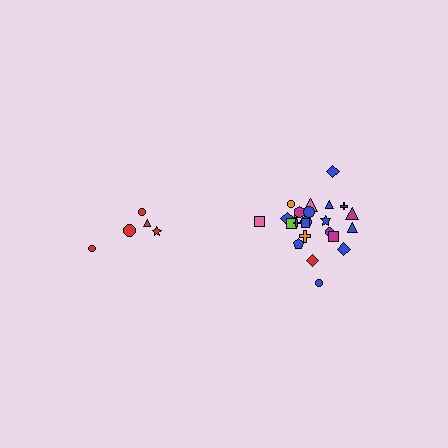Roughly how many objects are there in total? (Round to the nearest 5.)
Roughly 30 objects in total.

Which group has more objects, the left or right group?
The right group.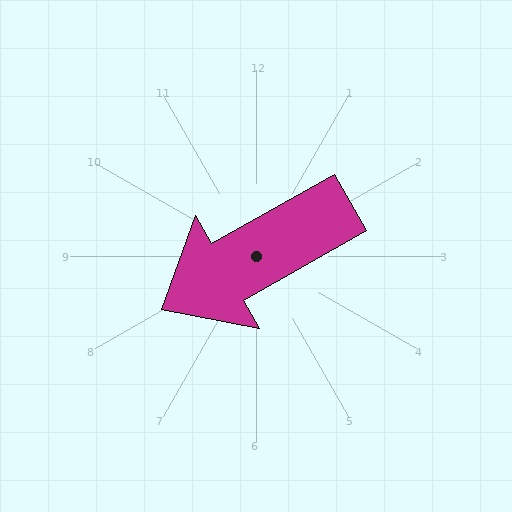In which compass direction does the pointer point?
Southwest.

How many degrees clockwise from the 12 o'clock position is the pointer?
Approximately 240 degrees.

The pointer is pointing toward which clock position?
Roughly 8 o'clock.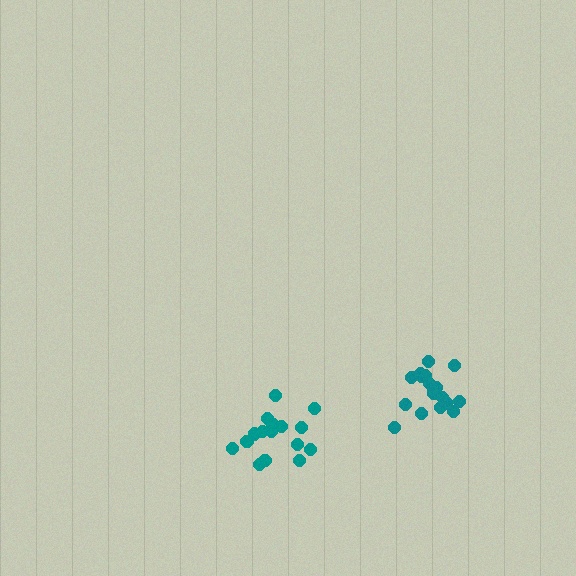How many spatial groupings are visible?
There are 2 spatial groupings.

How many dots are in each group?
Group 1: 16 dots, Group 2: 17 dots (33 total).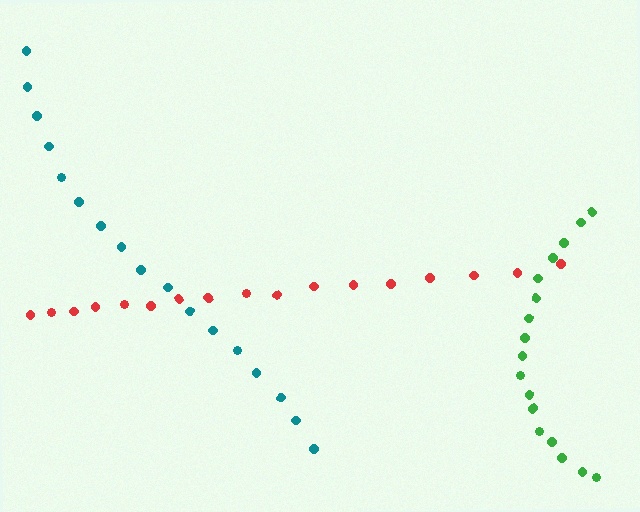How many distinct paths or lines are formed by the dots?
There are 3 distinct paths.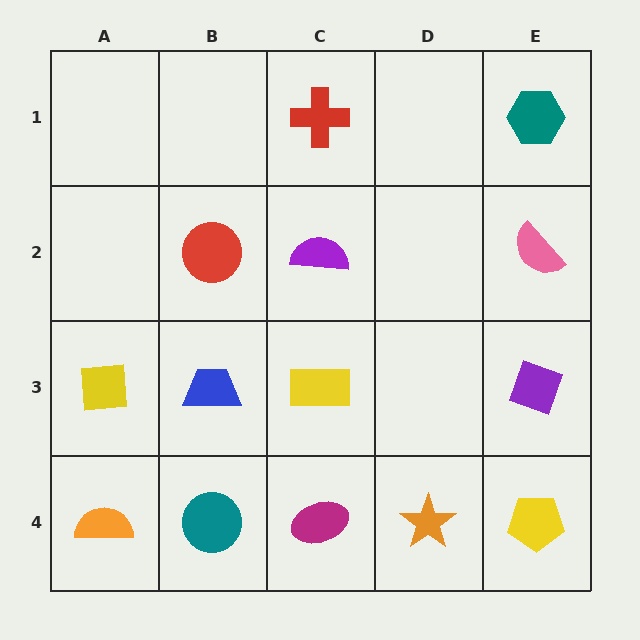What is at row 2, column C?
A purple semicircle.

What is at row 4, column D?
An orange star.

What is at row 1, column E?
A teal hexagon.